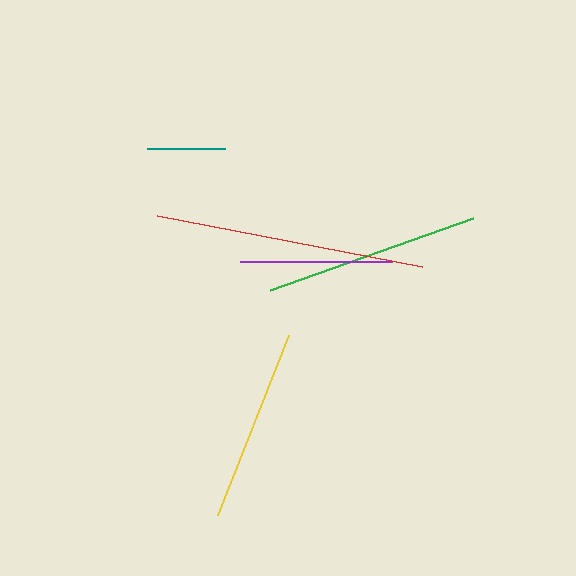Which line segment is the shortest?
The teal line is the shortest at approximately 79 pixels.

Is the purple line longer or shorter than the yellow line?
The yellow line is longer than the purple line.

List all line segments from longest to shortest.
From longest to shortest: red, green, yellow, purple, teal.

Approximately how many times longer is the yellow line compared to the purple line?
The yellow line is approximately 1.3 times the length of the purple line.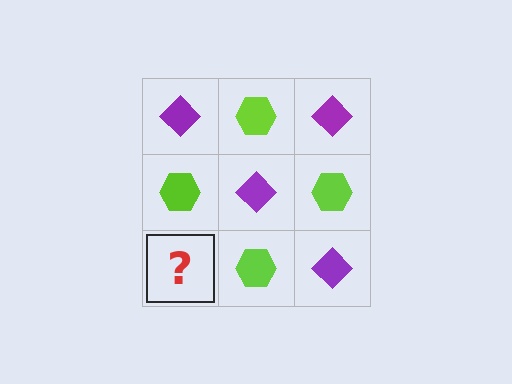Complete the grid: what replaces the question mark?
The question mark should be replaced with a purple diamond.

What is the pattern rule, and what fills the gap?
The rule is that it alternates purple diamond and lime hexagon in a checkerboard pattern. The gap should be filled with a purple diamond.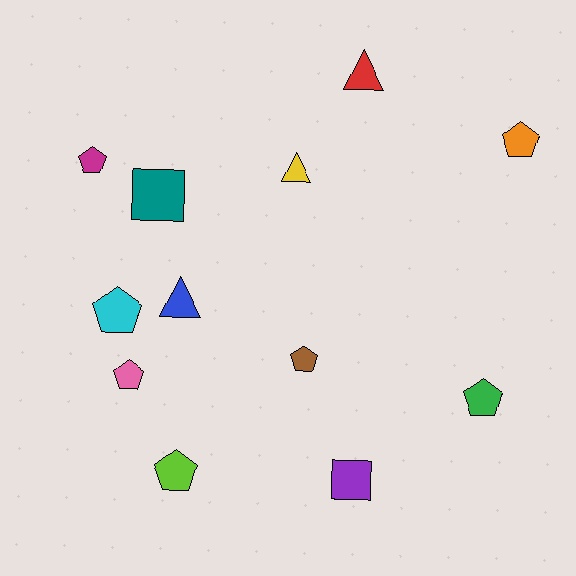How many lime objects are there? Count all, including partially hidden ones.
There is 1 lime object.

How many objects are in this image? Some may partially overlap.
There are 12 objects.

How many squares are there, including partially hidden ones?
There are 2 squares.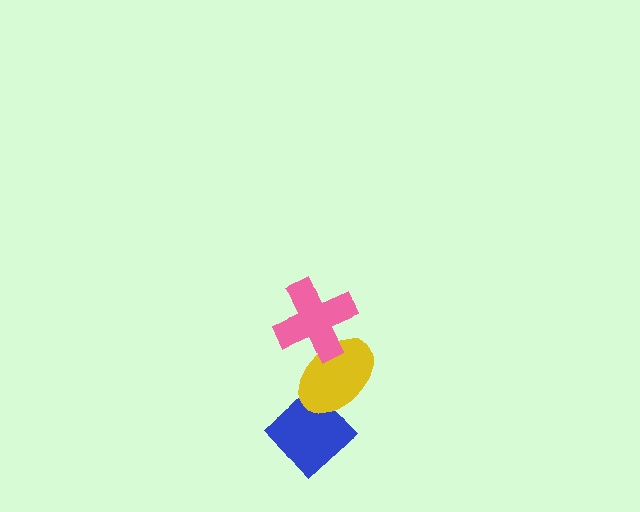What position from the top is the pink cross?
The pink cross is 1st from the top.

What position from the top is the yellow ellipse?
The yellow ellipse is 2nd from the top.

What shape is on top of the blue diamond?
The yellow ellipse is on top of the blue diamond.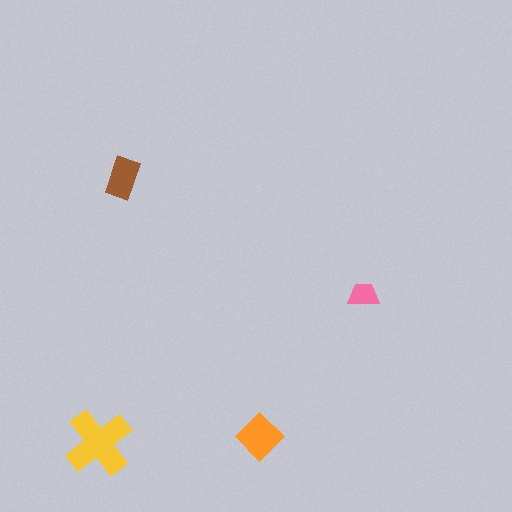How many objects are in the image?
There are 4 objects in the image.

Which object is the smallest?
The pink trapezoid.